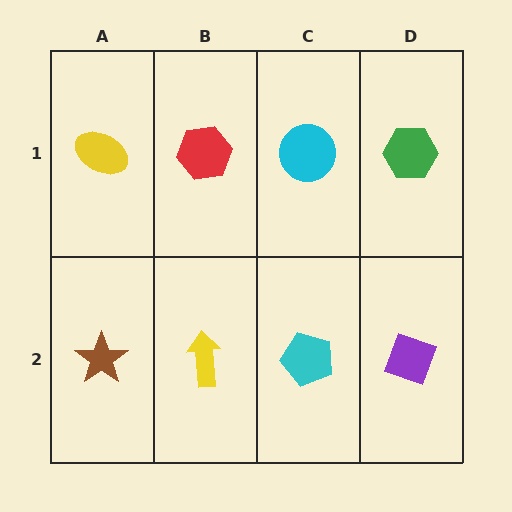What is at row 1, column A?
A yellow ellipse.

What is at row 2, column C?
A cyan pentagon.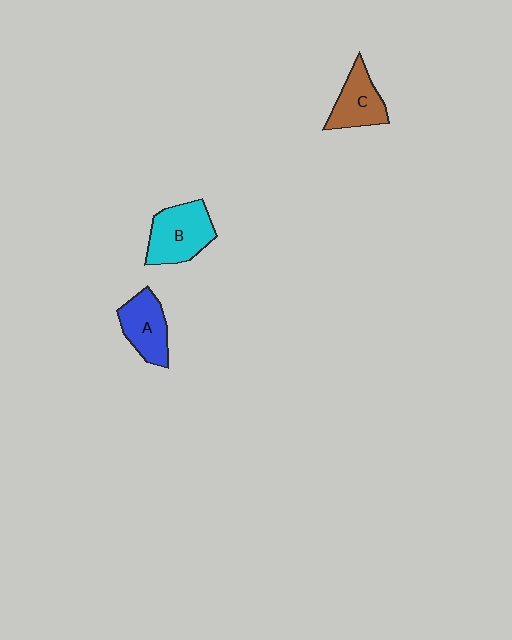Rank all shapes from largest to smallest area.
From largest to smallest: B (cyan), A (blue), C (brown).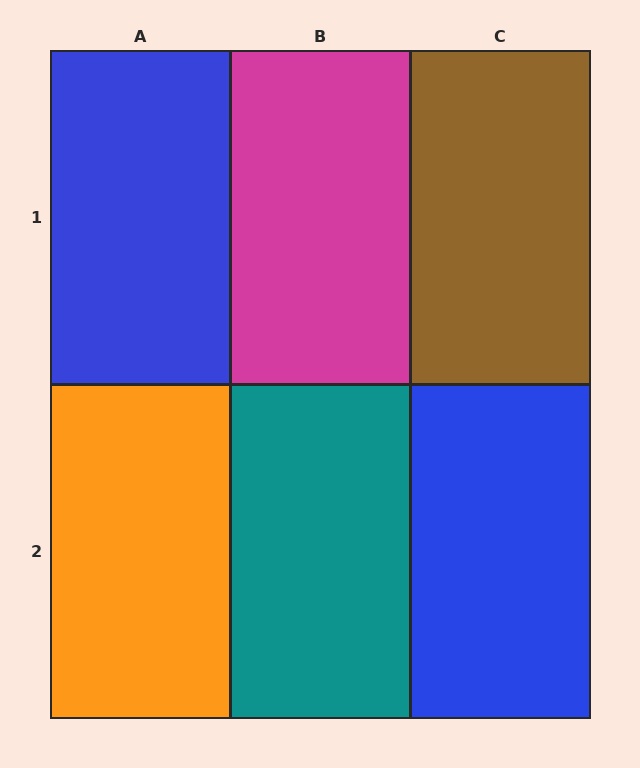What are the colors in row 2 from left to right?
Orange, teal, blue.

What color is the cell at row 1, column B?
Magenta.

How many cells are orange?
1 cell is orange.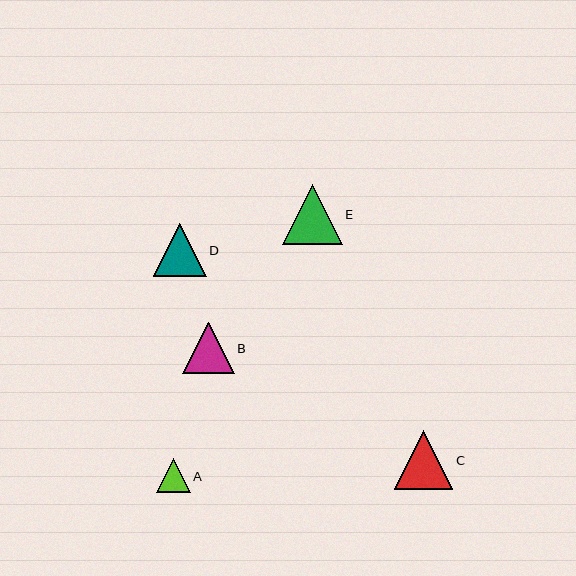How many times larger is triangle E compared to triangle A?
Triangle E is approximately 1.7 times the size of triangle A.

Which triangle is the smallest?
Triangle A is the smallest with a size of approximately 34 pixels.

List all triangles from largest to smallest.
From largest to smallest: E, C, D, B, A.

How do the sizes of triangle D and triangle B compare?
Triangle D and triangle B are approximately the same size.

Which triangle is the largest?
Triangle E is the largest with a size of approximately 60 pixels.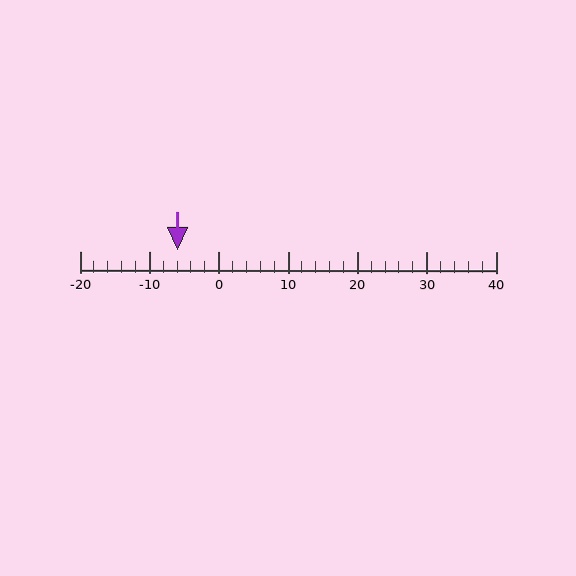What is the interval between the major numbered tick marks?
The major tick marks are spaced 10 units apart.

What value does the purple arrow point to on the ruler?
The purple arrow points to approximately -6.